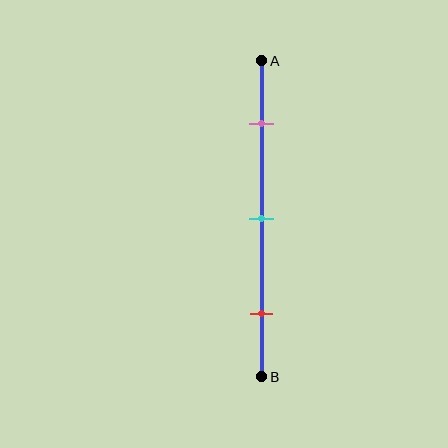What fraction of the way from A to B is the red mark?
The red mark is approximately 80% (0.8) of the way from A to B.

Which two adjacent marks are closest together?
The pink and cyan marks are the closest adjacent pair.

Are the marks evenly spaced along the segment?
Yes, the marks are approximately evenly spaced.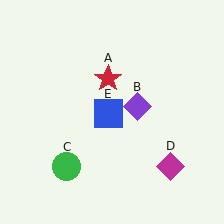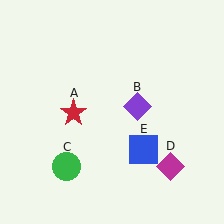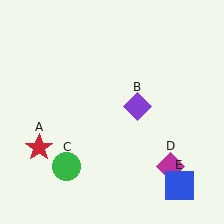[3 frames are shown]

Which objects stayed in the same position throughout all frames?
Purple diamond (object B) and green circle (object C) and magenta diamond (object D) remained stationary.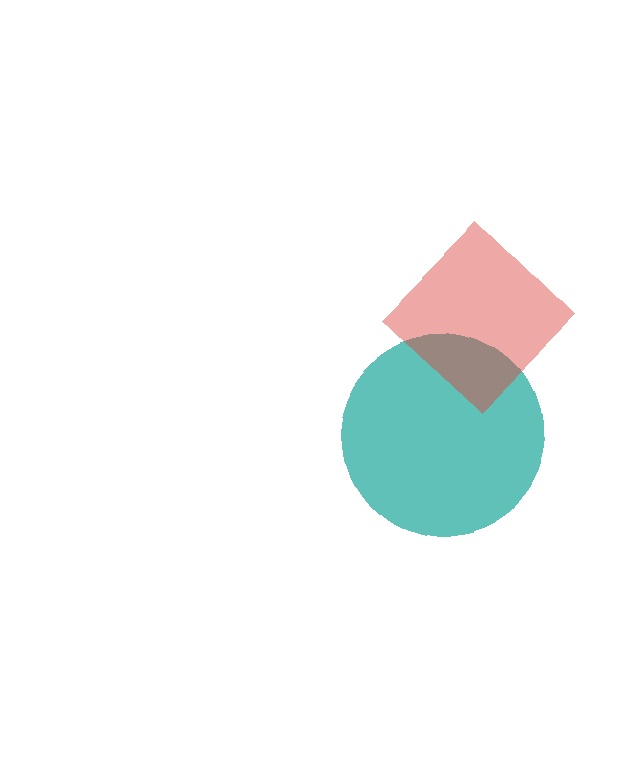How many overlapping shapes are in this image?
There are 2 overlapping shapes in the image.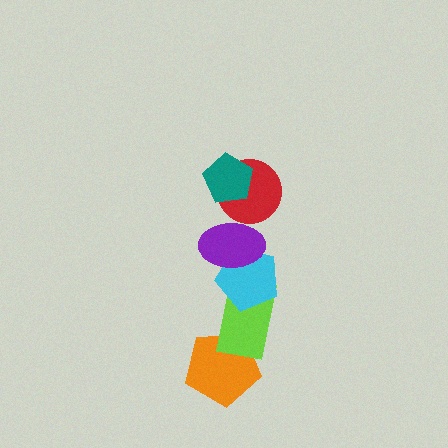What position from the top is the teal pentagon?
The teal pentagon is 1st from the top.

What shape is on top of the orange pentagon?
The lime rectangle is on top of the orange pentagon.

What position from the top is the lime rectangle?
The lime rectangle is 5th from the top.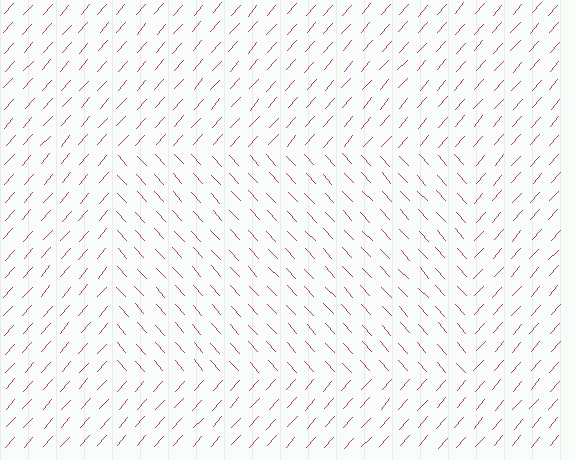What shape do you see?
I see a rectangle.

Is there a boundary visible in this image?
Yes, there is a texture boundary formed by a change in line orientation.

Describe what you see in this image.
The image is filled with small magenta line segments. A rectangle region in the image has lines oriented differently from the surrounding lines, creating a visible texture boundary.